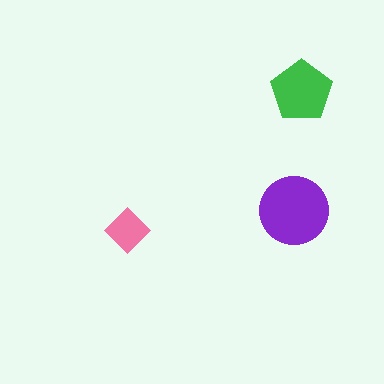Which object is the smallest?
The pink diamond.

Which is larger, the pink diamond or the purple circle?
The purple circle.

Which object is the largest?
The purple circle.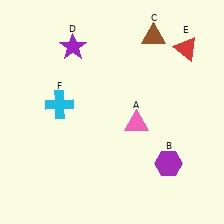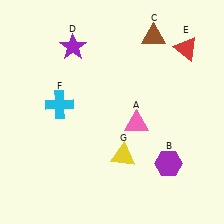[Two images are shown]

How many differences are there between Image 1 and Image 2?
There is 1 difference between the two images.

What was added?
A yellow triangle (G) was added in Image 2.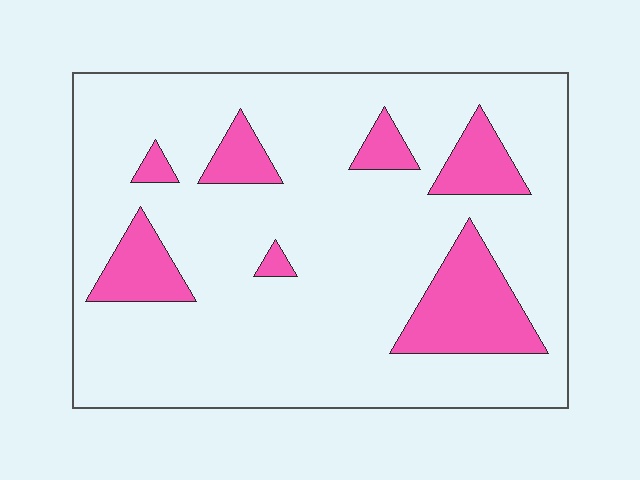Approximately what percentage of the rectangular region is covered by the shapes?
Approximately 15%.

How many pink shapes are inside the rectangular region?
7.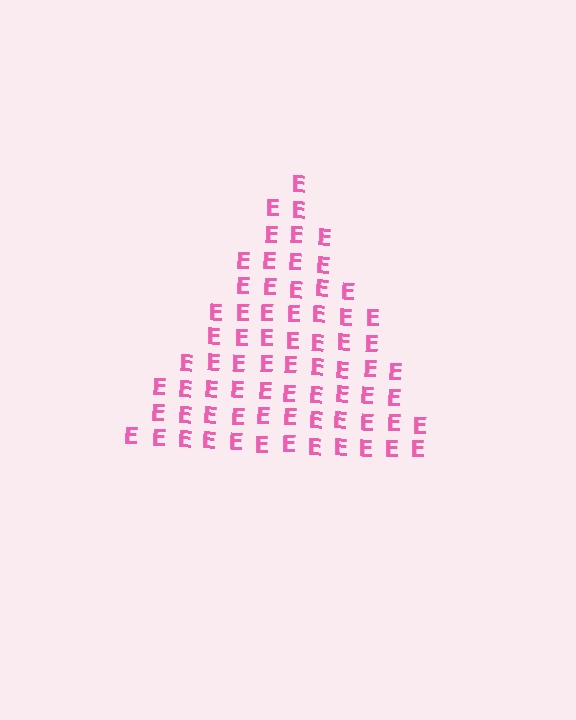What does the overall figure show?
The overall figure shows a triangle.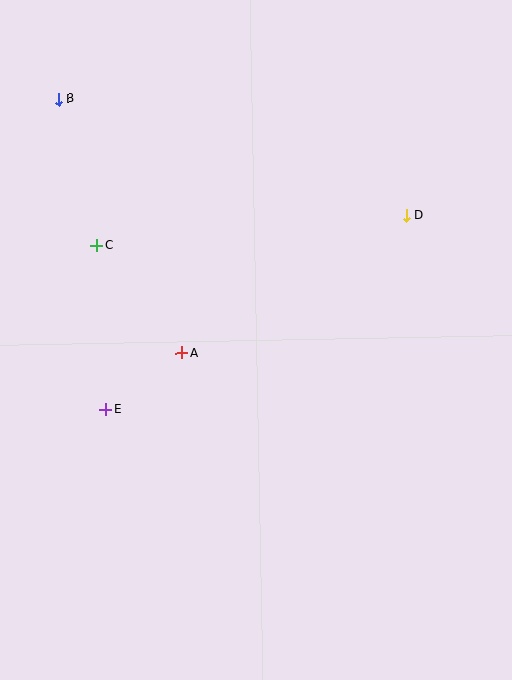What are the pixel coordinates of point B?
Point B is at (59, 99).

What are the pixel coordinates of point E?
Point E is at (106, 409).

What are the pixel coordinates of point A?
Point A is at (182, 353).